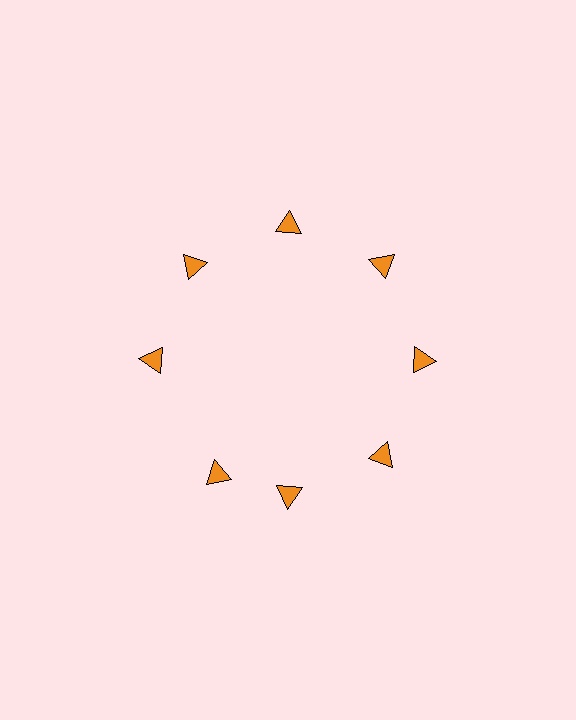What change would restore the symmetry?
The symmetry would be restored by rotating it back into even spacing with its neighbors so that all 8 triangles sit at equal angles and equal distance from the center.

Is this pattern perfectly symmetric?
No. The 8 orange triangles are arranged in a ring, but one element near the 8 o'clock position is rotated out of alignment along the ring, breaking the 8-fold rotational symmetry.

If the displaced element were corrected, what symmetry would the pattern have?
It would have 8-fold rotational symmetry — the pattern would map onto itself every 45 degrees.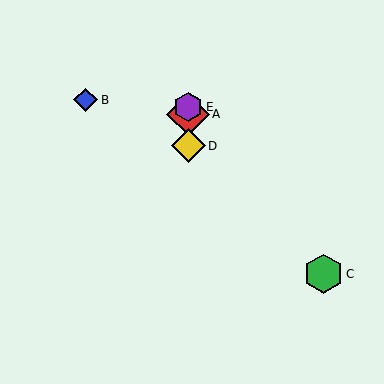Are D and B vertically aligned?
No, D is at x≈188 and B is at x≈86.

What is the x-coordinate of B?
Object B is at x≈86.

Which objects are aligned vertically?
Objects A, D, E are aligned vertically.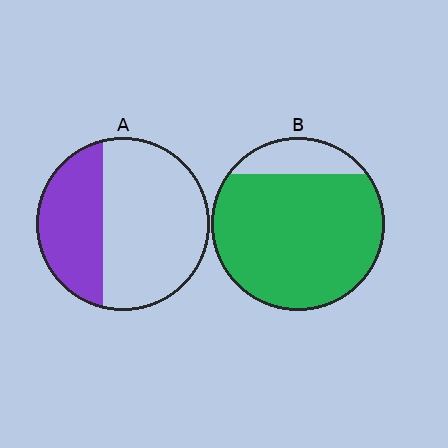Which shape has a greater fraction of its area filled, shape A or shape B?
Shape B.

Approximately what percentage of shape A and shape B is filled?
A is approximately 35% and B is approximately 85%.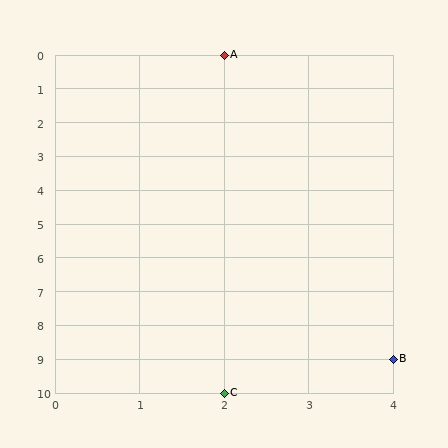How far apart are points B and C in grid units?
Points B and C are 2 columns and 1 row apart (about 2.2 grid units diagonally).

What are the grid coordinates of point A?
Point A is at grid coordinates (2, 0).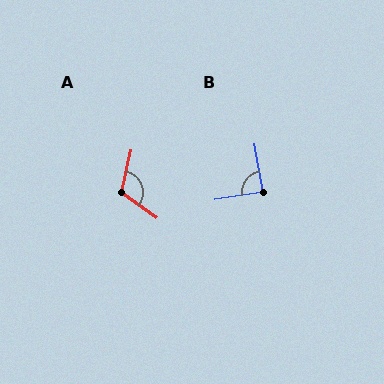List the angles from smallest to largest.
B (89°), A (113°).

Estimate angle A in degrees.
Approximately 113 degrees.